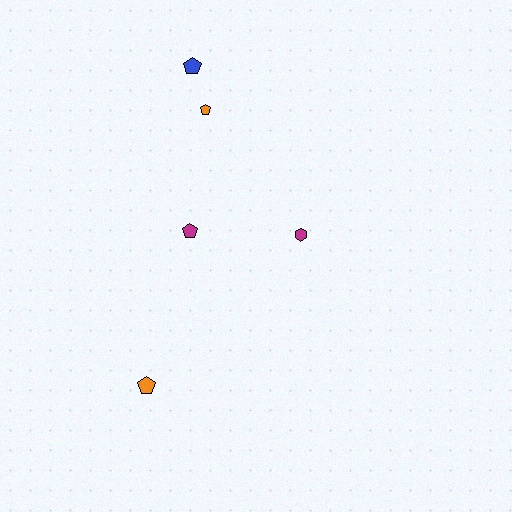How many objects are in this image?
There are 5 objects.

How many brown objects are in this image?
There are no brown objects.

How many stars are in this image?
There are no stars.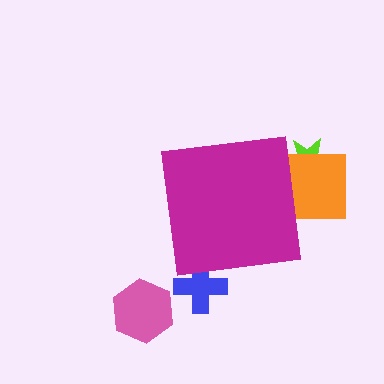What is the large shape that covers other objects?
A magenta square.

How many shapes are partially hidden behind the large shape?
3 shapes are partially hidden.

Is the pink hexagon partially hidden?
No, the pink hexagon is fully visible.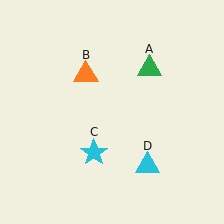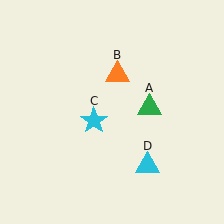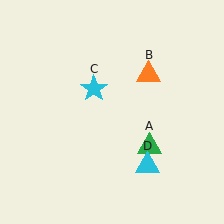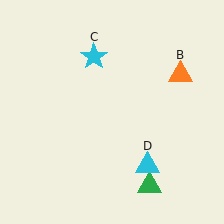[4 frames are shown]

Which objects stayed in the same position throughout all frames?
Cyan triangle (object D) remained stationary.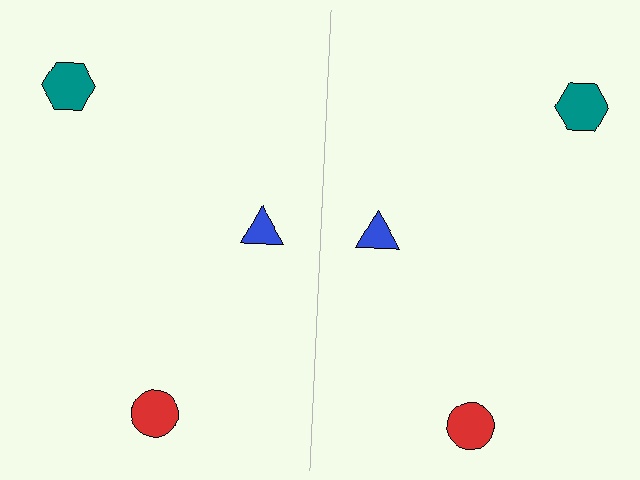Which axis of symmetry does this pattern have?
The pattern has a vertical axis of symmetry running through the center of the image.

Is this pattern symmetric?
Yes, this pattern has bilateral (reflection) symmetry.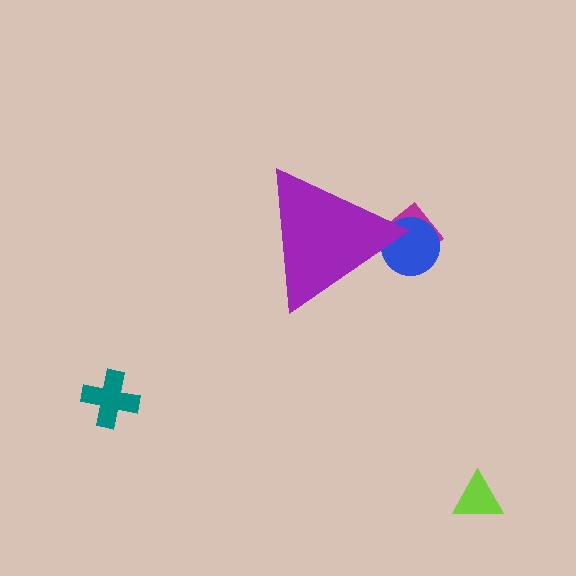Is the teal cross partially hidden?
No, the teal cross is fully visible.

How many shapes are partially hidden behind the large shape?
2 shapes are partially hidden.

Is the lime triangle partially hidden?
No, the lime triangle is fully visible.